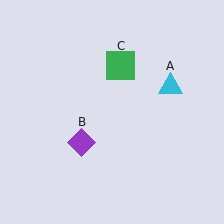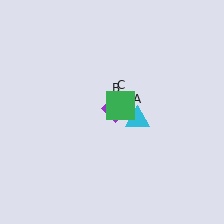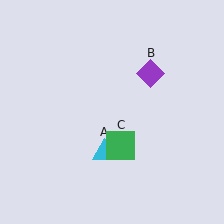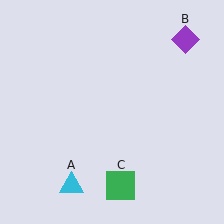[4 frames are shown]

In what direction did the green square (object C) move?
The green square (object C) moved down.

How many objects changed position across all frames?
3 objects changed position: cyan triangle (object A), purple diamond (object B), green square (object C).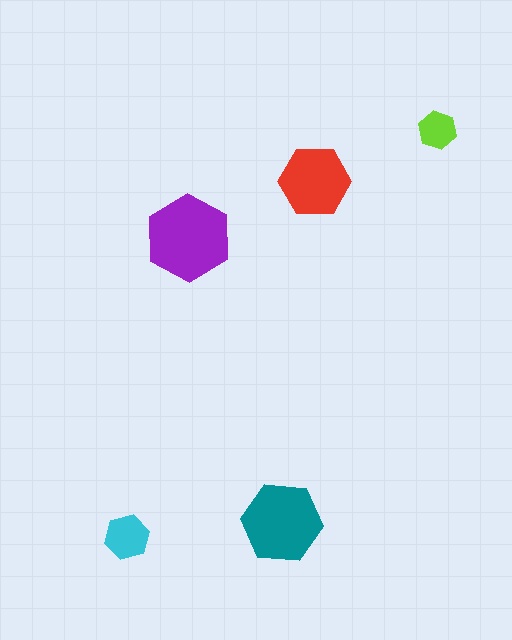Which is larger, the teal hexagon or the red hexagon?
The teal one.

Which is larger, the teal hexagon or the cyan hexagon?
The teal one.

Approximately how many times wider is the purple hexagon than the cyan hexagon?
About 2 times wider.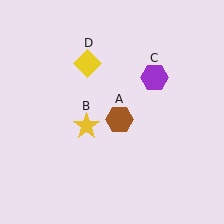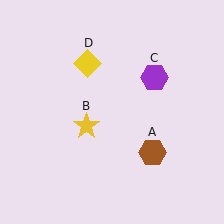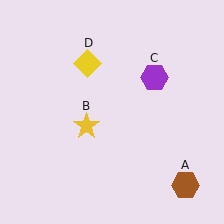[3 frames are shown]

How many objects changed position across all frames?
1 object changed position: brown hexagon (object A).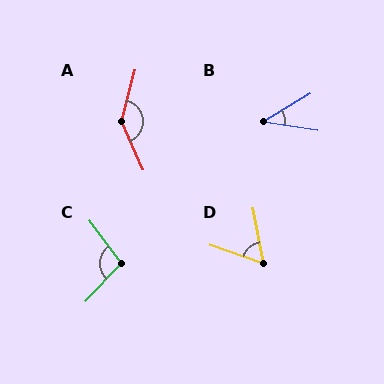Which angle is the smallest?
B, at approximately 40 degrees.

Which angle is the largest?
A, at approximately 141 degrees.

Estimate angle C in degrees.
Approximately 100 degrees.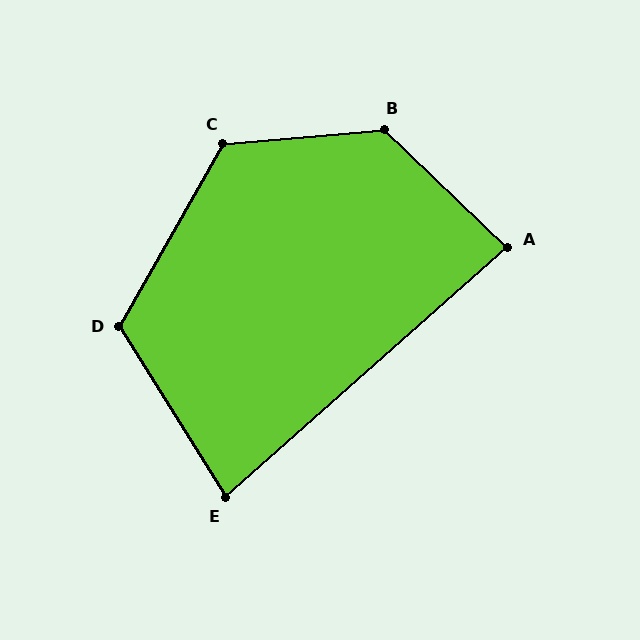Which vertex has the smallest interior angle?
E, at approximately 80 degrees.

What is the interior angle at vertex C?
Approximately 125 degrees (obtuse).